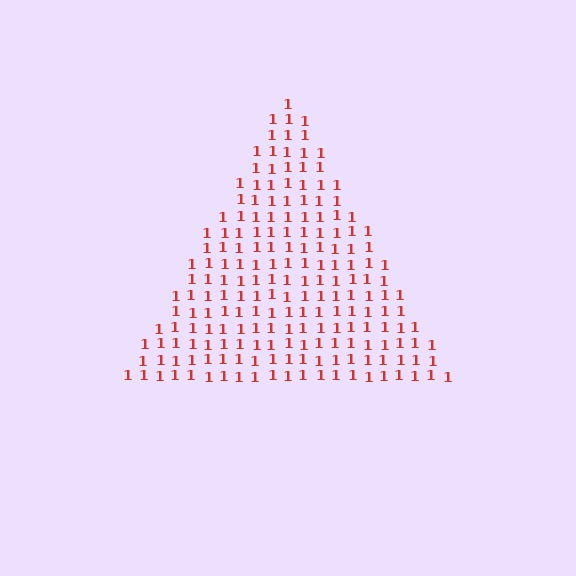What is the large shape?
The large shape is a triangle.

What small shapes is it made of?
It is made of small digit 1's.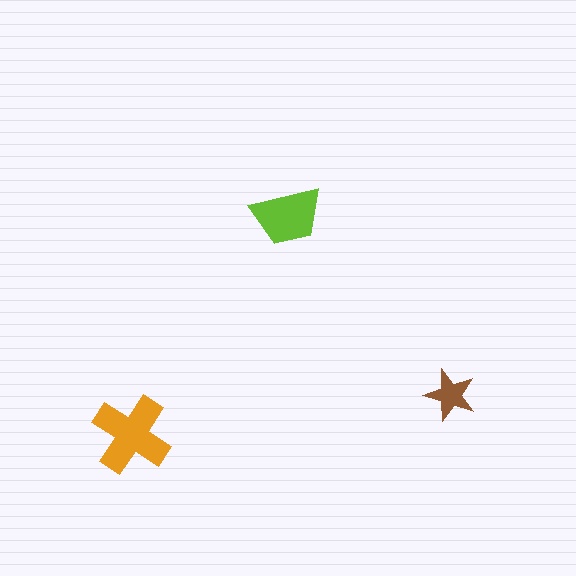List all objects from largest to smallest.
The orange cross, the lime trapezoid, the brown star.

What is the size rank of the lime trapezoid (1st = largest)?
2nd.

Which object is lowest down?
The orange cross is bottommost.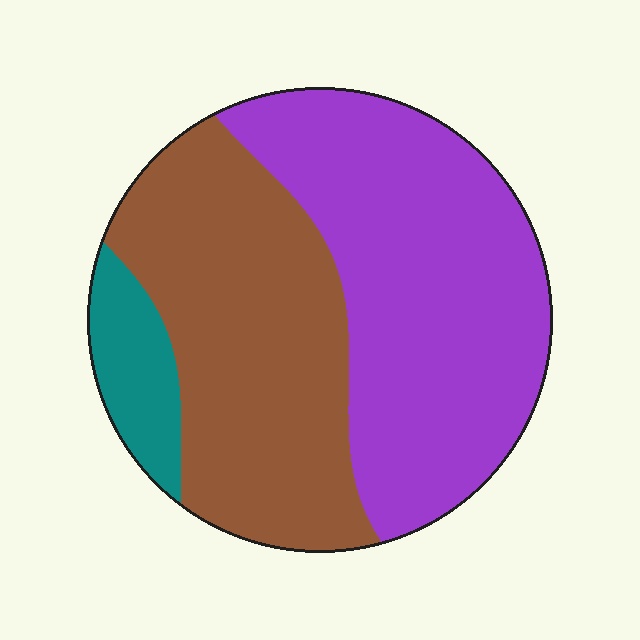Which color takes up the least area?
Teal, at roughly 10%.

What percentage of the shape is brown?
Brown covers about 40% of the shape.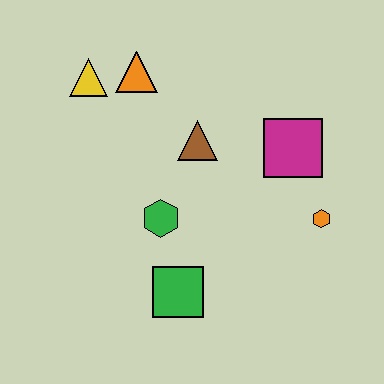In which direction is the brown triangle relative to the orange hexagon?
The brown triangle is to the left of the orange hexagon.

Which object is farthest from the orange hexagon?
The yellow triangle is farthest from the orange hexagon.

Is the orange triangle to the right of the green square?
No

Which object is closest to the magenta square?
The orange hexagon is closest to the magenta square.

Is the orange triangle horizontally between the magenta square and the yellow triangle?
Yes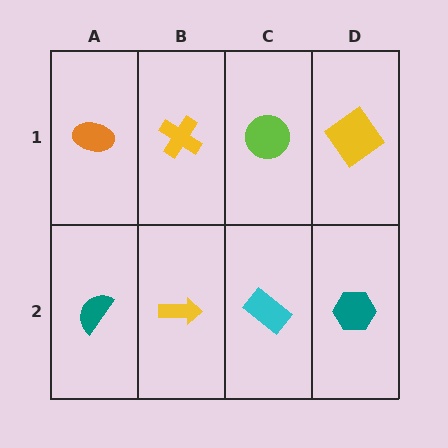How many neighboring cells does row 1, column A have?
2.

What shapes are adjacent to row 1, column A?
A teal semicircle (row 2, column A), a yellow cross (row 1, column B).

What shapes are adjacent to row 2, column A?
An orange ellipse (row 1, column A), a yellow arrow (row 2, column B).